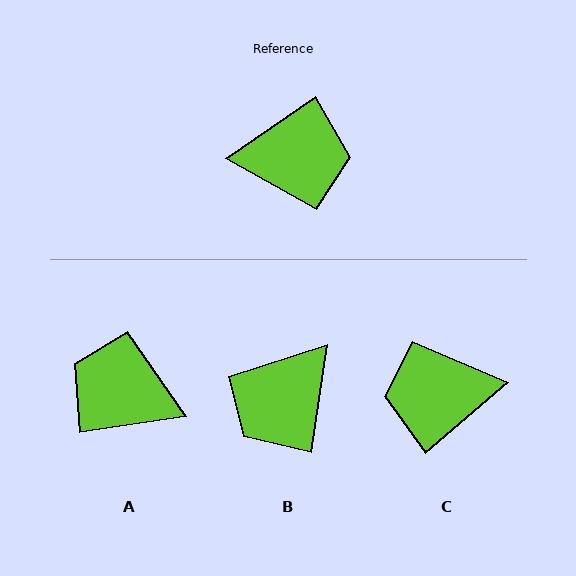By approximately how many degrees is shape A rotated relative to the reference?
Approximately 154 degrees counter-clockwise.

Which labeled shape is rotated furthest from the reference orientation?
C, about 174 degrees away.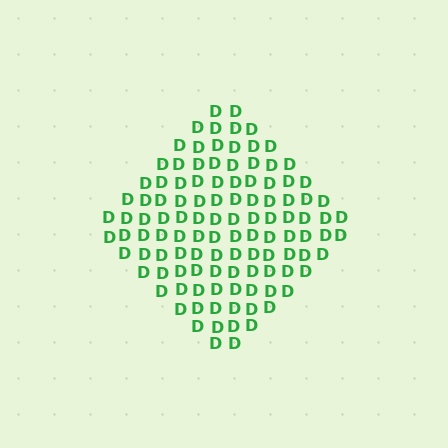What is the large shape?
The large shape is a diamond.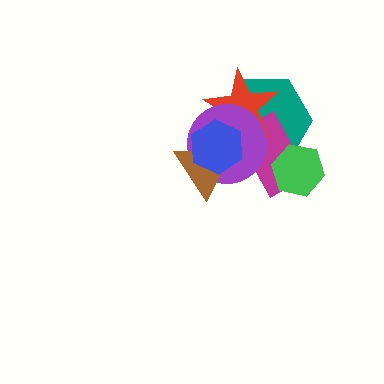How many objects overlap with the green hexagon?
2 objects overlap with the green hexagon.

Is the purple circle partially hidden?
Yes, it is partially covered by another shape.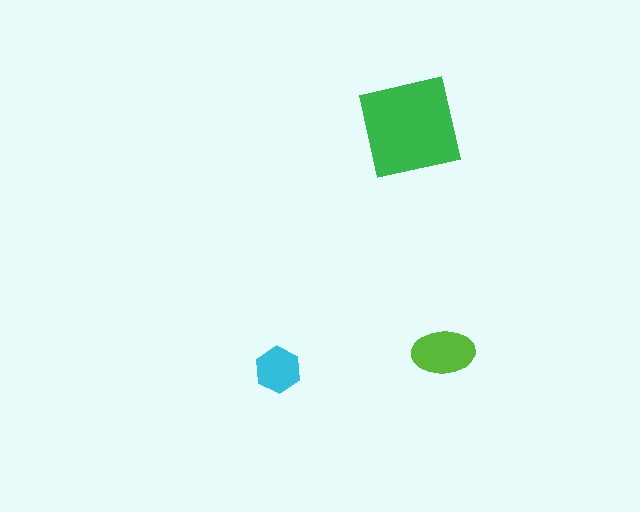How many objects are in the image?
There are 3 objects in the image.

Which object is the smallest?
The cyan hexagon.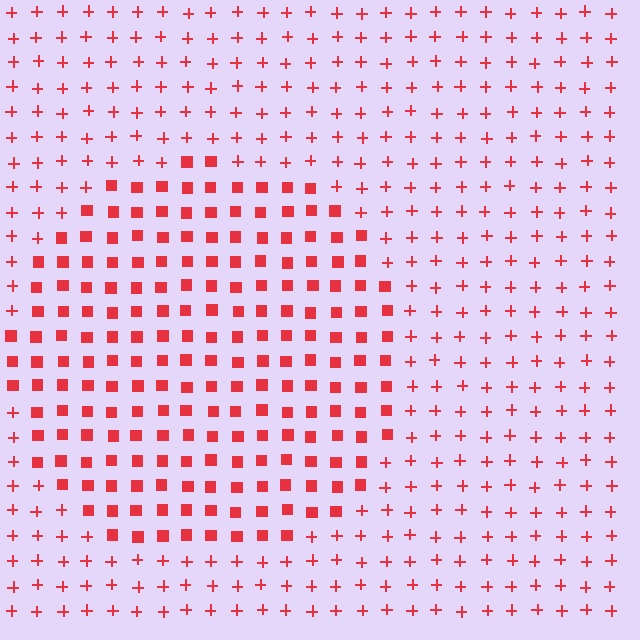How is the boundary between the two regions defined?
The boundary is defined by a change in element shape: squares inside vs. plus signs outside. All elements share the same color and spacing.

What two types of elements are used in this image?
The image uses squares inside the circle region and plus signs outside it.